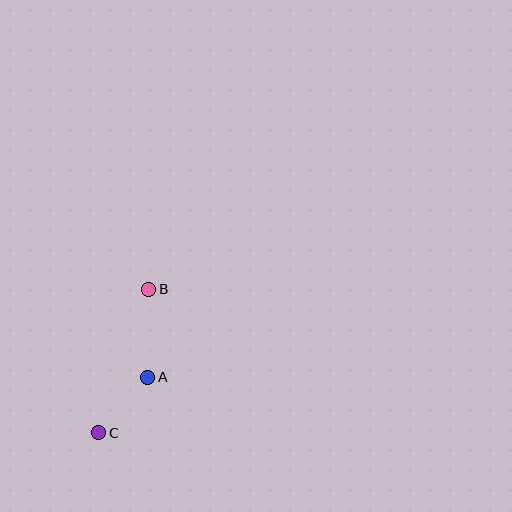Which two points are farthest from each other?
Points B and C are farthest from each other.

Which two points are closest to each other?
Points A and C are closest to each other.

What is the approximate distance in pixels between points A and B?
The distance between A and B is approximately 88 pixels.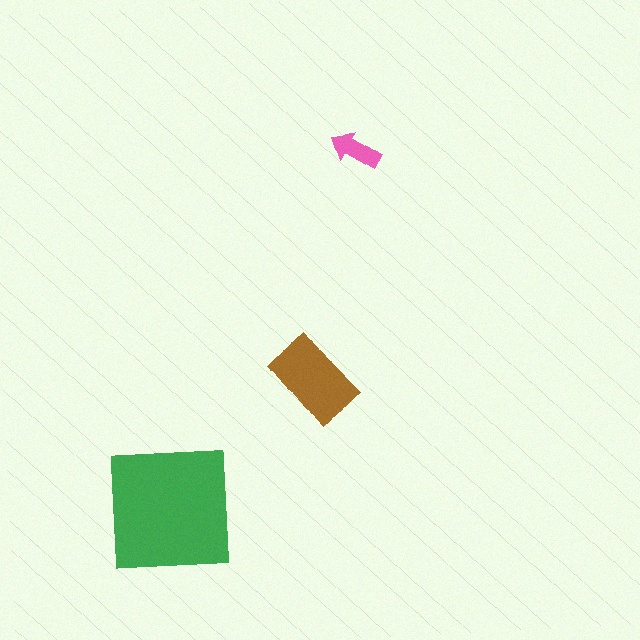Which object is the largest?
The green square.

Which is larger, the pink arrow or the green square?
The green square.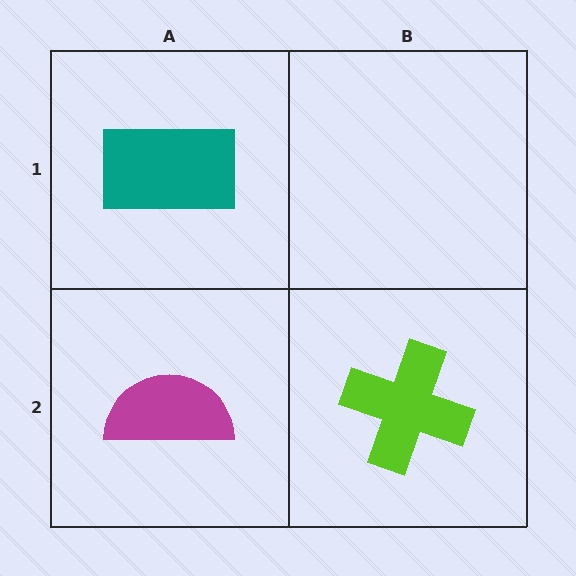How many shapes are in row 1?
1 shape.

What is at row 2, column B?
A lime cross.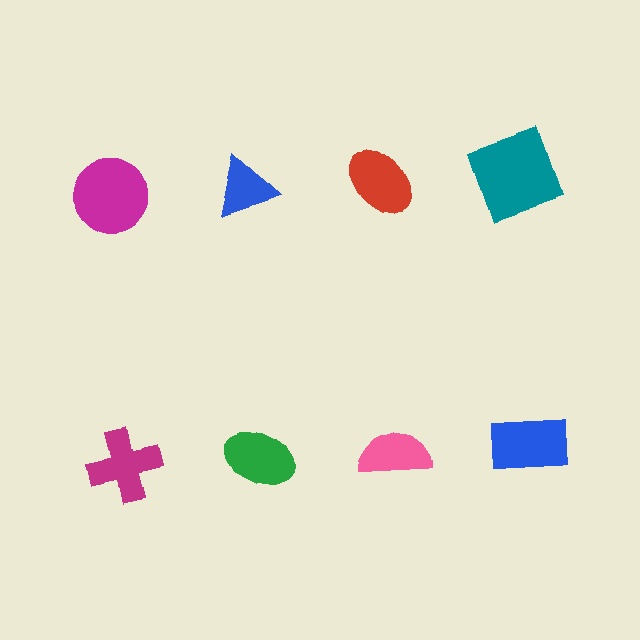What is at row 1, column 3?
A red ellipse.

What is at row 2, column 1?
A magenta cross.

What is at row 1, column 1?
A magenta circle.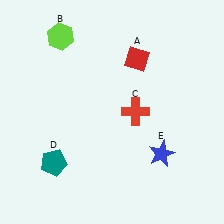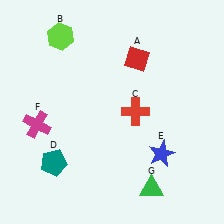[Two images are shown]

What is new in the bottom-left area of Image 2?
A magenta cross (F) was added in the bottom-left area of Image 2.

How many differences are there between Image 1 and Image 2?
There are 2 differences between the two images.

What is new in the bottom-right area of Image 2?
A green triangle (G) was added in the bottom-right area of Image 2.